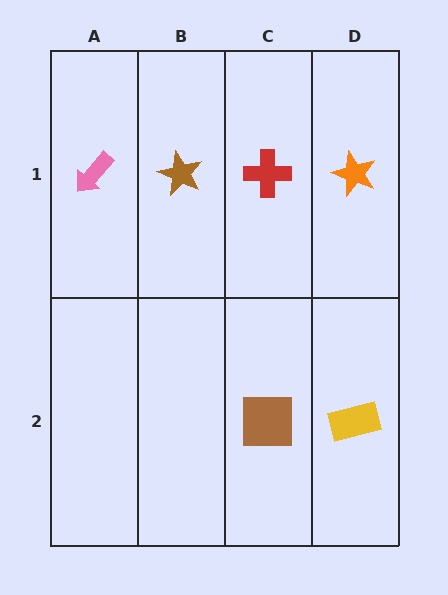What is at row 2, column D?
A yellow rectangle.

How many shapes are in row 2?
2 shapes.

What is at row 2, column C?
A brown square.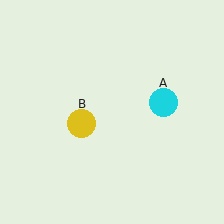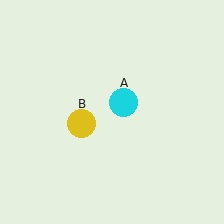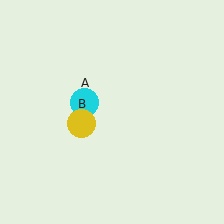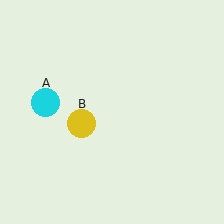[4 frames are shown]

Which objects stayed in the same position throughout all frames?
Yellow circle (object B) remained stationary.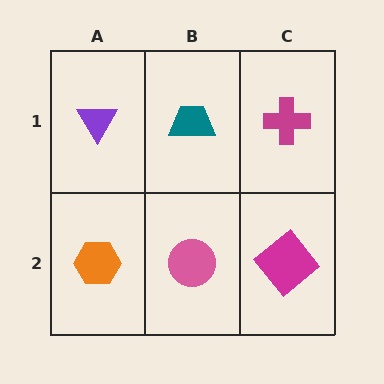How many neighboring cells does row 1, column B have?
3.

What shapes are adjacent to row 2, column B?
A teal trapezoid (row 1, column B), an orange hexagon (row 2, column A), a magenta diamond (row 2, column C).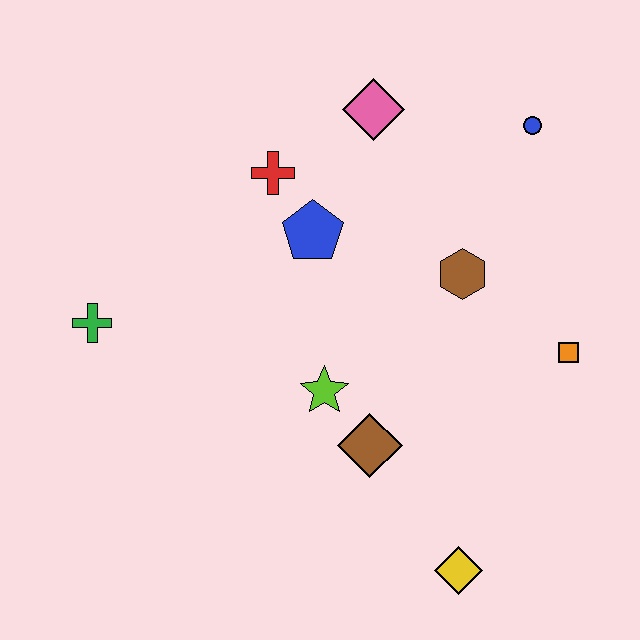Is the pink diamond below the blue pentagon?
No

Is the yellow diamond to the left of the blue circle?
Yes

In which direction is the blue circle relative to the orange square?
The blue circle is above the orange square.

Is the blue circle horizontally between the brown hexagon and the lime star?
No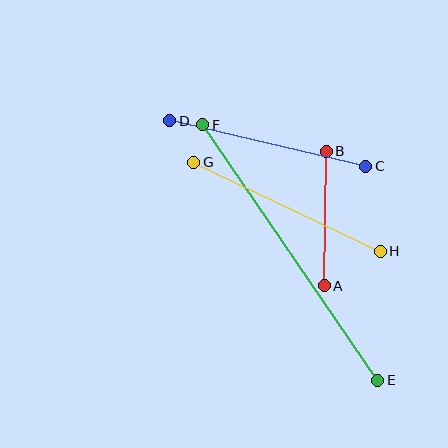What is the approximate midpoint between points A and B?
The midpoint is at approximately (325, 218) pixels.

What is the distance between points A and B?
The distance is approximately 135 pixels.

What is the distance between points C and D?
The distance is approximately 202 pixels.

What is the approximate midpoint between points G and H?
The midpoint is at approximately (287, 207) pixels.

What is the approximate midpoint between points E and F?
The midpoint is at approximately (290, 252) pixels.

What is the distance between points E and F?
The distance is approximately 310 pixels.